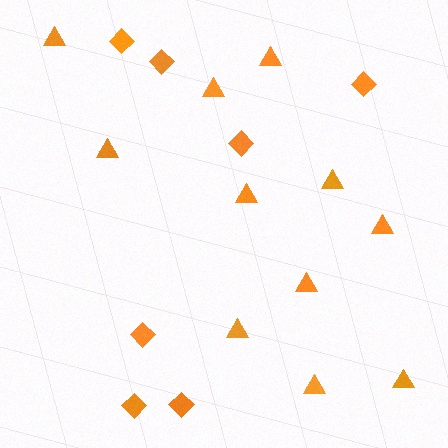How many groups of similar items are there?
There are 2 groups: one group of diamonds (7) and one group of triangles (11).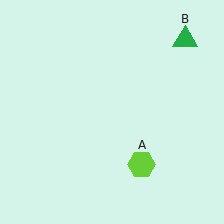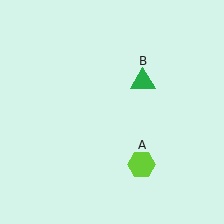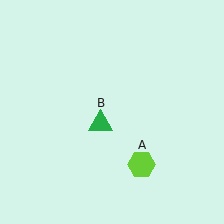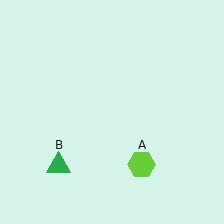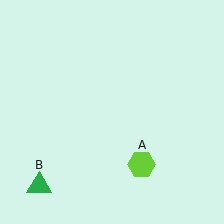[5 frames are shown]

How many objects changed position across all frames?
1 object changed position: green triangle (object B).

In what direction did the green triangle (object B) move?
The green triangle (object B) moved down and to the left.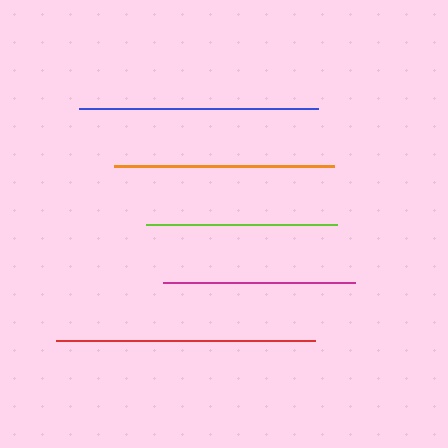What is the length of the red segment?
The red segment is approximately 259 pixels long.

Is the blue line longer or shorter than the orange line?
The blue line is longer than the orange line.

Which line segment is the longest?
The red line is the longest at approximately 259 pixels.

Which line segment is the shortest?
The magenta line is the shortest at approximately 191 pixels.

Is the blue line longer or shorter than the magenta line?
The blue line is longer than the magenta line.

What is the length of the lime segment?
The lime segment is approximately 192 pixels long.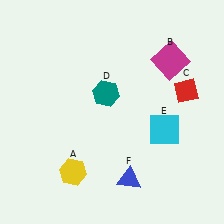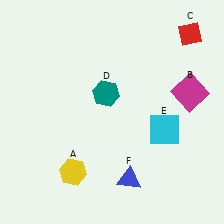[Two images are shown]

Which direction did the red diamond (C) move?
The red diamond (C) moved up.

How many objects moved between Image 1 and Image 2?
2 objects moved between the two images.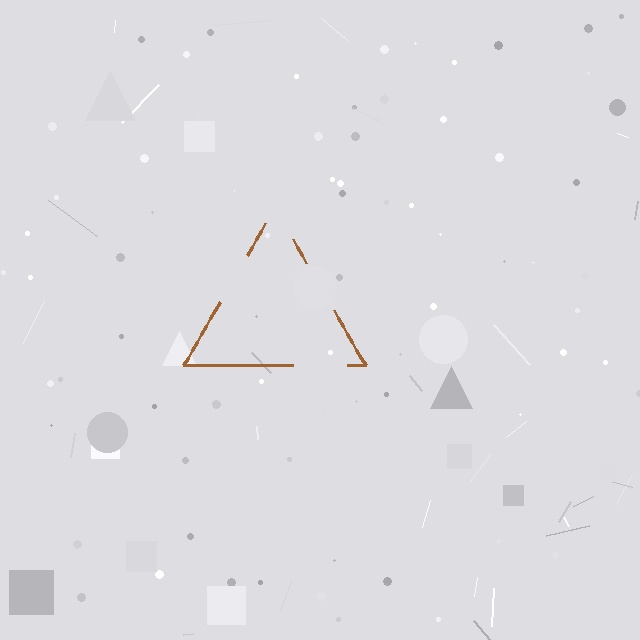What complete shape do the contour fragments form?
The contour fragments form a triangle.